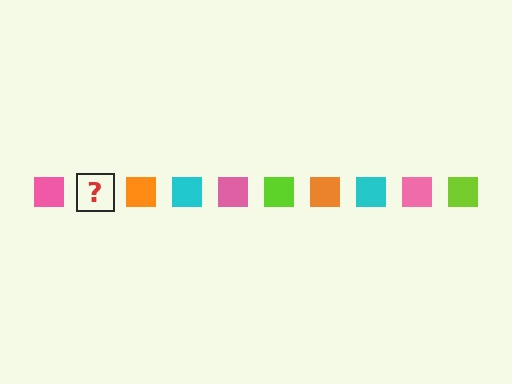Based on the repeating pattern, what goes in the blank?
The blank should be a lime square.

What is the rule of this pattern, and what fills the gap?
The rule is that the pattern cycles through pink, lime, orange, cyan squares. The gap should be filled with a lime square.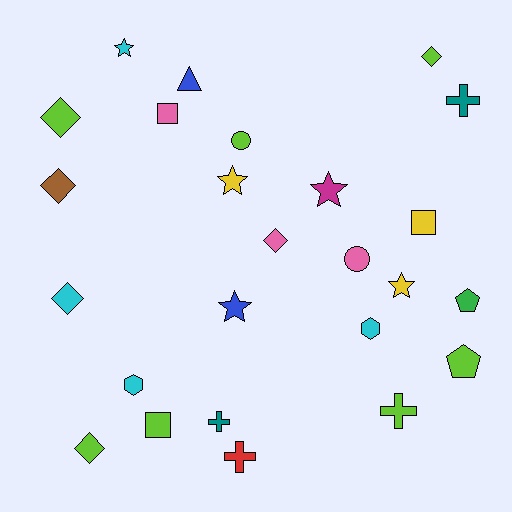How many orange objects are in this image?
There are no orange objects.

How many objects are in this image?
There are 25 objects.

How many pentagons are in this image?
There are 2 pentagons.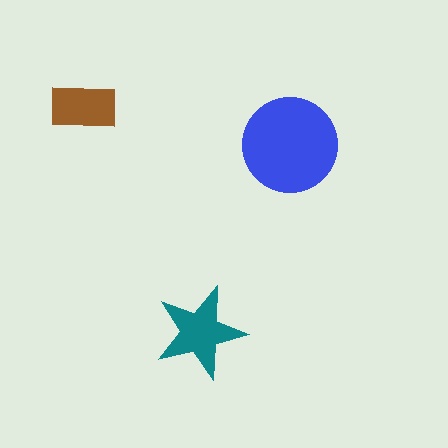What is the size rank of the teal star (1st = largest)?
2nd.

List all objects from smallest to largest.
The brown rectangle, the teal star, the blue circle.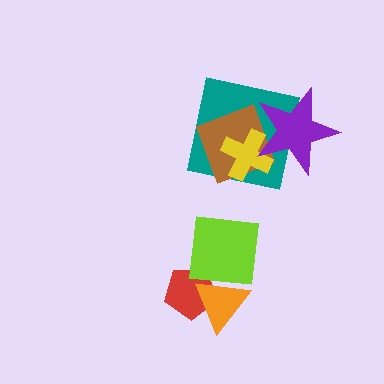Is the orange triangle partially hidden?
Yes, it is partially covered by another shape.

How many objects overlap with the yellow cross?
3 objects overlap with the yellow cross.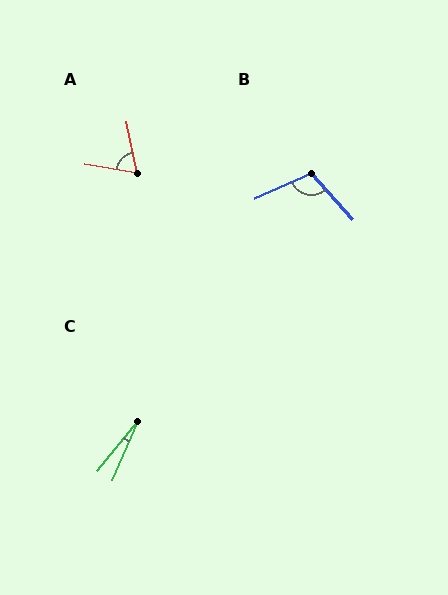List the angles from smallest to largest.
C (16°), A (69°), B (108°).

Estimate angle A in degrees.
Approximately 69 degrees.